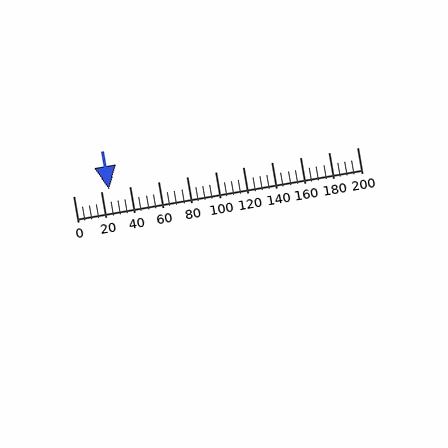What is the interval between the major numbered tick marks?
The major tick marks are spaced 20 units apart.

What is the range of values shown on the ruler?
The ruler shows values from 0 to 200.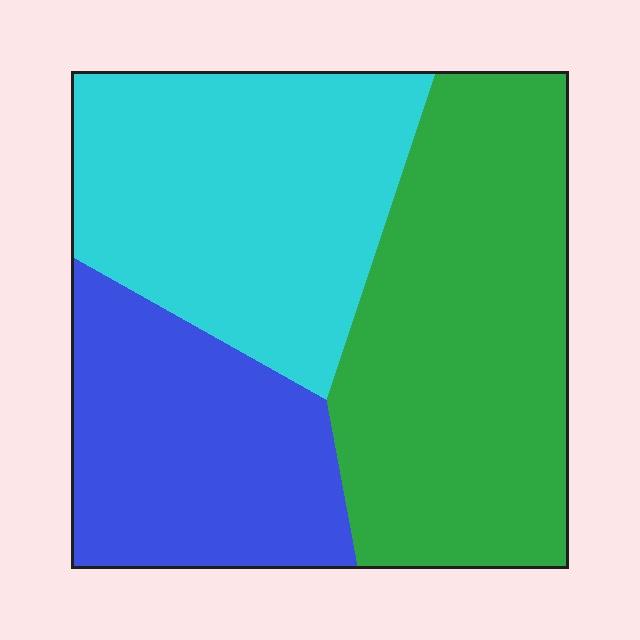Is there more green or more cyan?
Green.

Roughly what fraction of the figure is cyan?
Cyan covers 34% of the figure.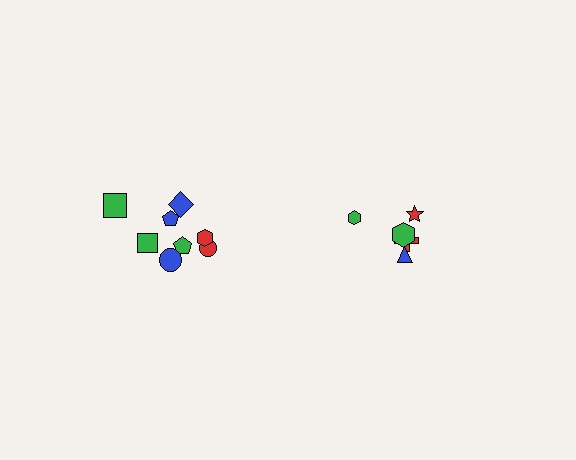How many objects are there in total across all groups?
There are 13 objects.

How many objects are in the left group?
There are 8 objects.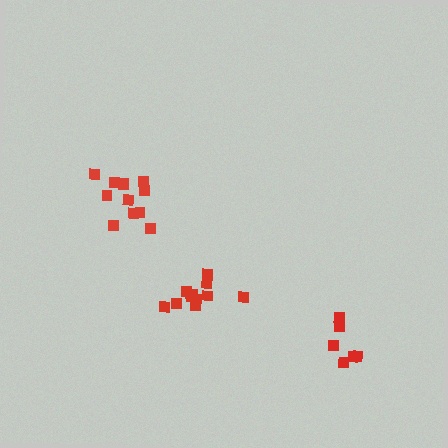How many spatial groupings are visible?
There are 3 spatial groupings.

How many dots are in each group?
Group 1: 6 dots, Group 2: 12 dots, Group 3: 12 dots (30 total).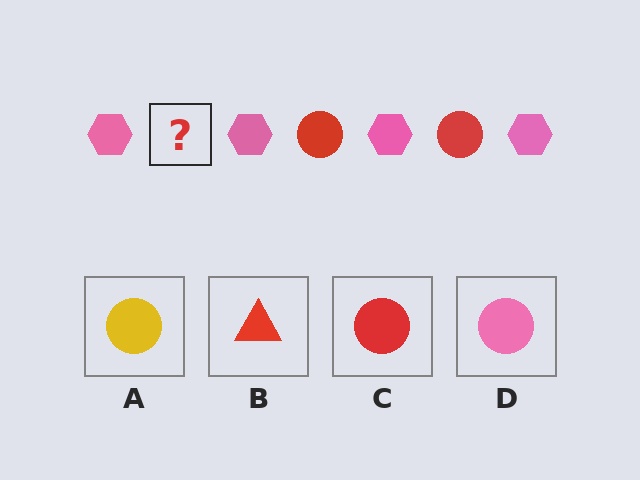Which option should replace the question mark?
Option C.